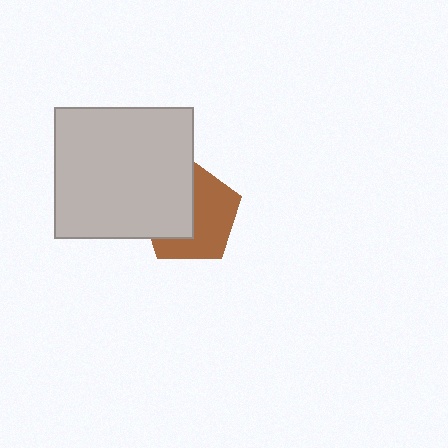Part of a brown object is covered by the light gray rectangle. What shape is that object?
It is a pentagon.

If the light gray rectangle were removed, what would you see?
You would see the complete brown pentagon.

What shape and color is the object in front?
The object in front is a light gray rectangle.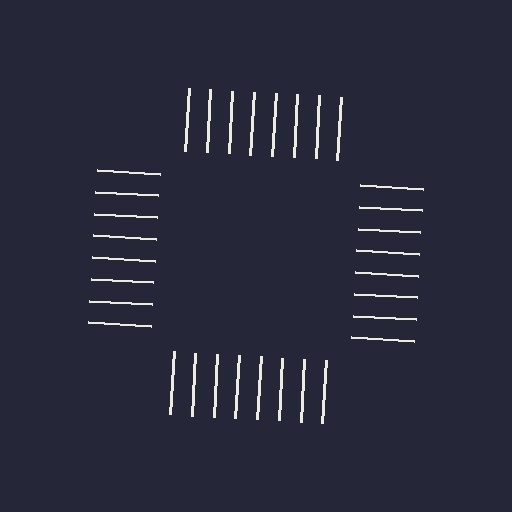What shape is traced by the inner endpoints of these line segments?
An illusory square — the line segments terminate on its edges but no continuous stroke is drawn.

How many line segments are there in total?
32 — 8 along each of the 4 edges.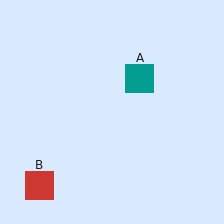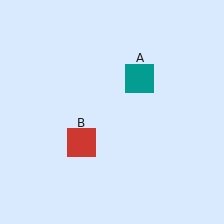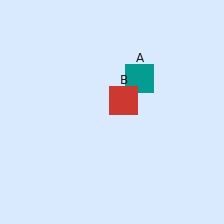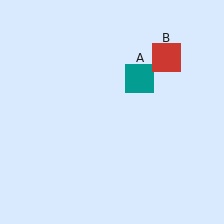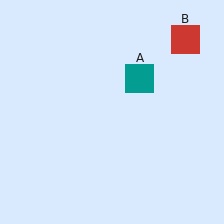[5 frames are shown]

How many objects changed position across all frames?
1 object changed position: red square (object B).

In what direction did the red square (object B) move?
The red square (object B) moved up and to the right.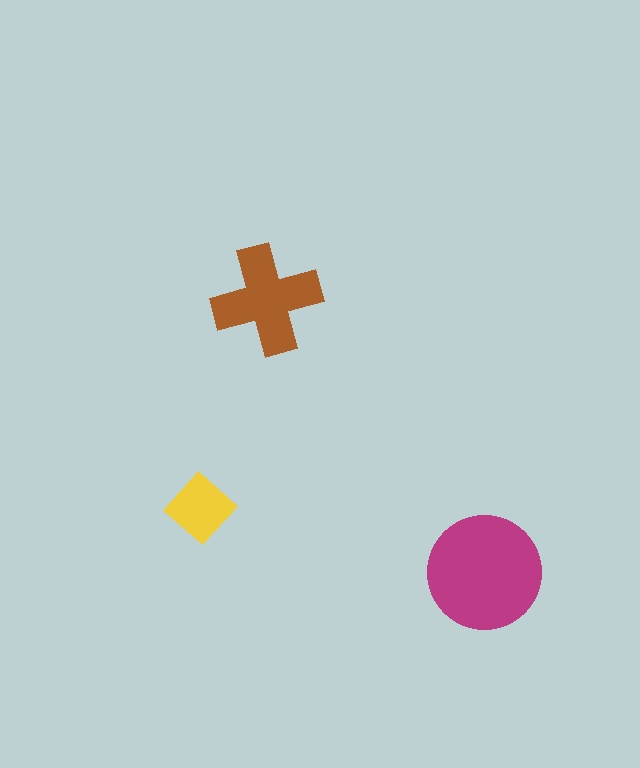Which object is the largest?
The magenta circle.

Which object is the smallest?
The yellow diamond.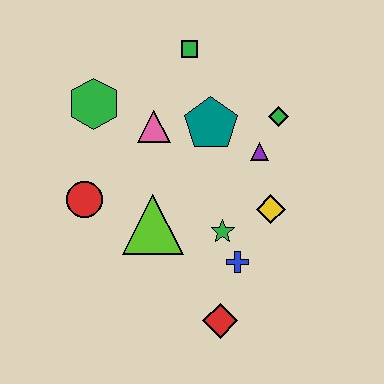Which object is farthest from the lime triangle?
The green square is farthest from the lime triangle.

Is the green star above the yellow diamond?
No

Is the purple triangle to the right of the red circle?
Yes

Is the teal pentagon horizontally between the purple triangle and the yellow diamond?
No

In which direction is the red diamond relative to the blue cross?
The red diamond is below the blue cross.